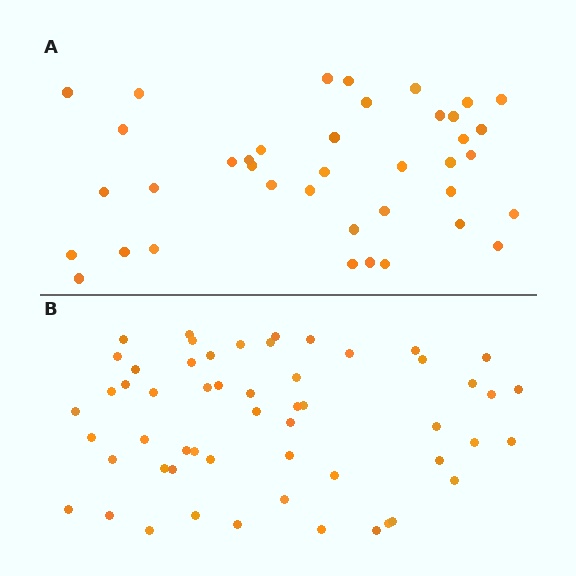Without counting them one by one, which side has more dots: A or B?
Region B (the bottom region) has more dots.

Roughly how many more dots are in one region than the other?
Region B has approximately 15 more dots than region A.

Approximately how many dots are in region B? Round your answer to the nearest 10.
About 60 dots. (The exact count is 55, which rounds to 60.)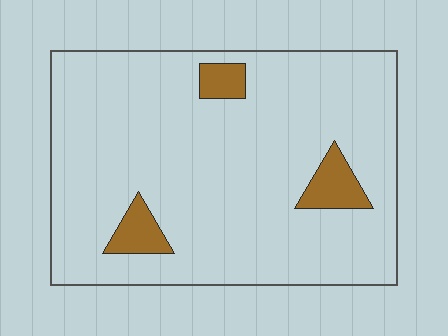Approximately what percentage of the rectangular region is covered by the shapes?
Approximately 10%.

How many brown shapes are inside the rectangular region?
3.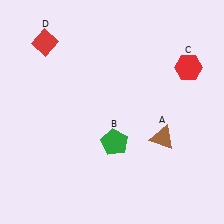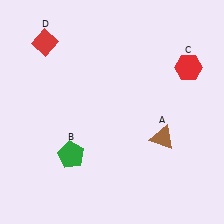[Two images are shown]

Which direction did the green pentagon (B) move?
The green pentagon (B) moved left.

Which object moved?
The green pentagon (B) moved left.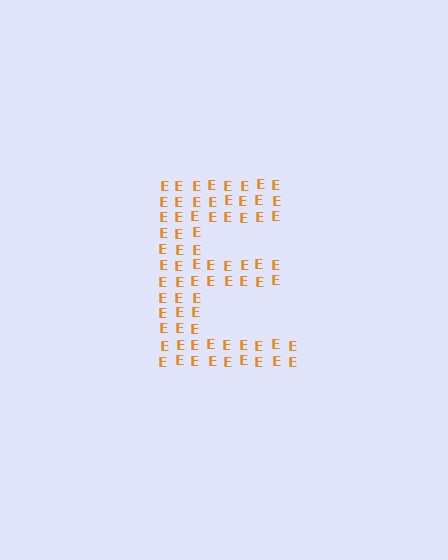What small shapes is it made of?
It is made of small letter E's.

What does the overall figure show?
The overall figure shows the letter E.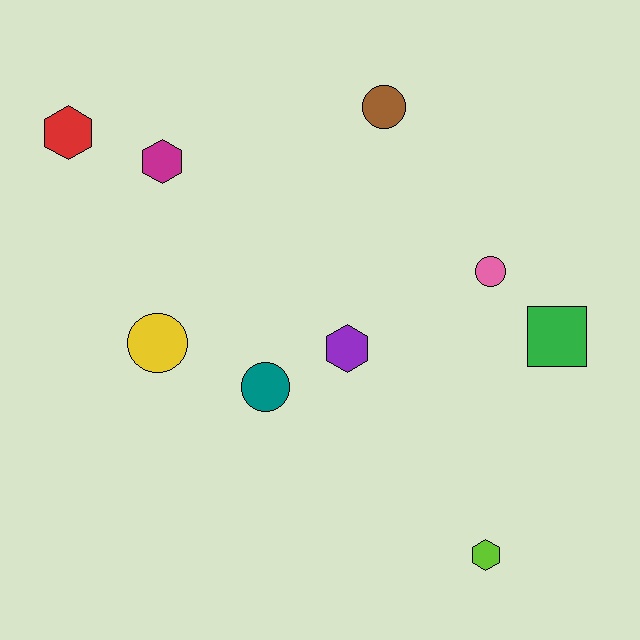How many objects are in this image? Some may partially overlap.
There are 9 objects.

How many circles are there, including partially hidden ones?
There are 4 circles.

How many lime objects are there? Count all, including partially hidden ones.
There is 1 lime object.